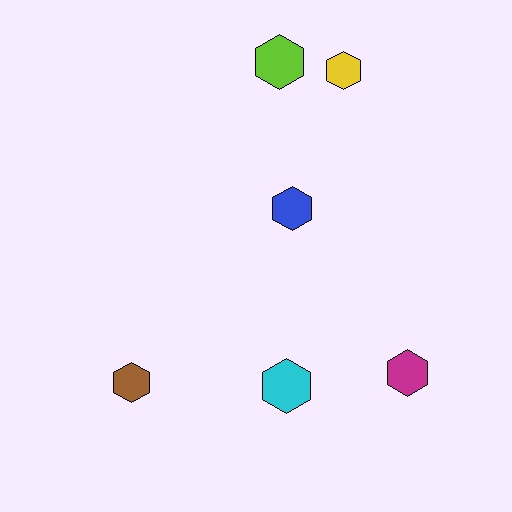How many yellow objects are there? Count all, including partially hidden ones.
There is 1 yellow object.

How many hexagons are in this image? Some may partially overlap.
There are 6 hexagons.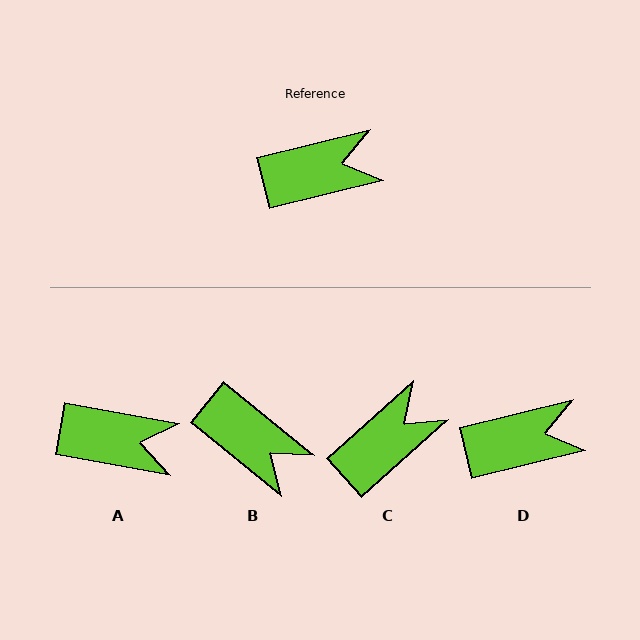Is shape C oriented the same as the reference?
No, it is off by about 28 degrees.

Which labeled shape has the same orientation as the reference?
D.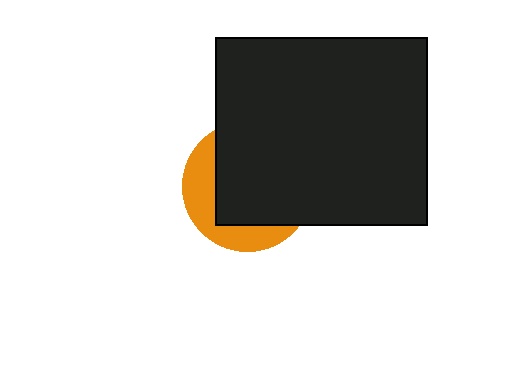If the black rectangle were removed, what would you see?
You would see the complete orange circle.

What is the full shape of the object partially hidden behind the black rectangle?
The partially hidden object is an orange circle.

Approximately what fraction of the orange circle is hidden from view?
Roughly 67% of the orange circle is hidden behind the black rectangle.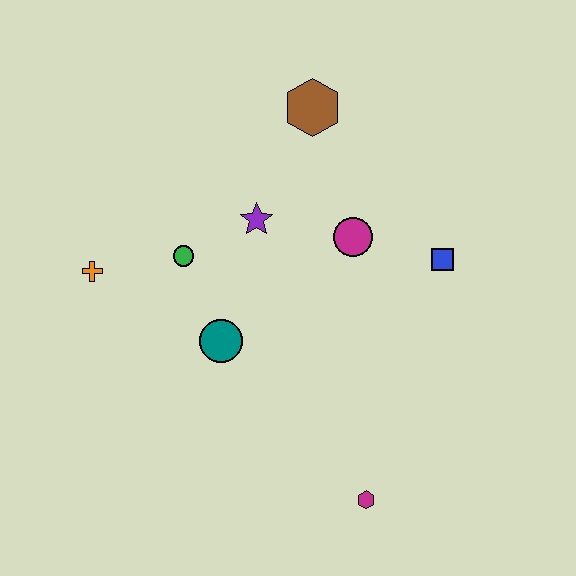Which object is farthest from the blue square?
The orange cross is farthest from the blue square.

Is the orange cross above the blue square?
No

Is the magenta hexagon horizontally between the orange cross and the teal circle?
No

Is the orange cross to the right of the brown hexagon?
No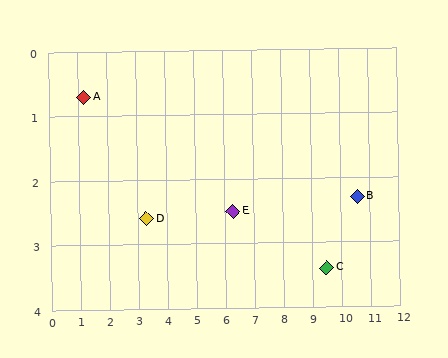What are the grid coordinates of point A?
Point A is at approximately (1.2, 0.7).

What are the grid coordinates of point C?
Point C is at approximately (9.5, 3.4).